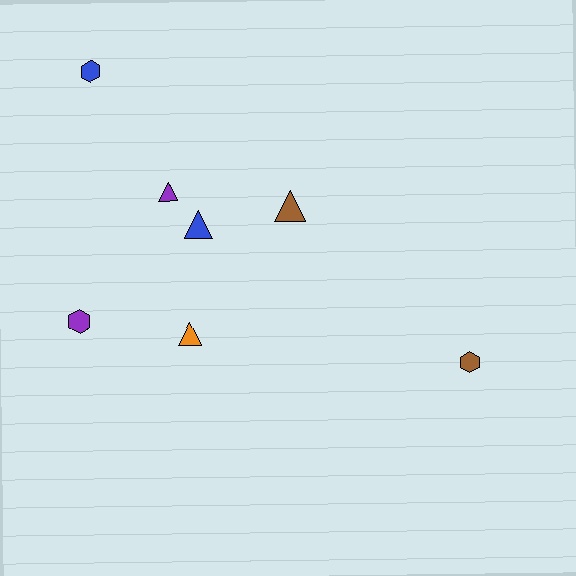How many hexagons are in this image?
There are 3 hexagons.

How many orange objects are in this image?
There is 1 orange object.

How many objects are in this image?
There are 7 objects.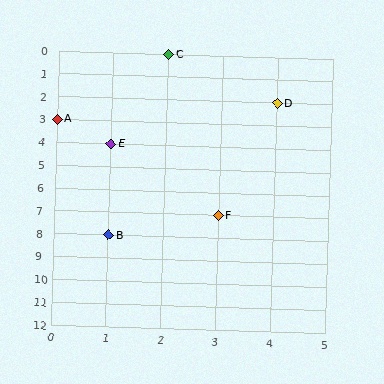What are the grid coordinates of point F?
Point F is at grid coordinates (3, 7).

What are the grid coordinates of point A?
Point A is at grid coordinates (0, 3).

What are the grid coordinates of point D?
Point D is at grid coordinates (4, 2).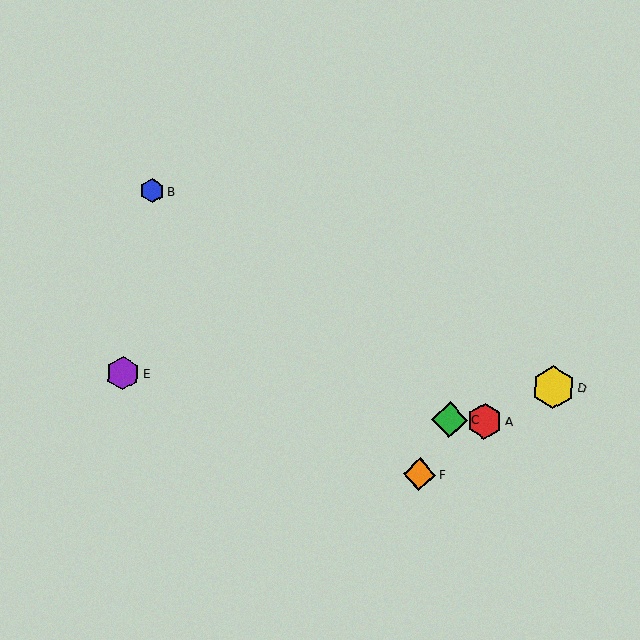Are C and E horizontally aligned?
No, C is at y≈420 and E is at y≈373.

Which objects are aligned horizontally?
Objects A, C are aligned horizontally.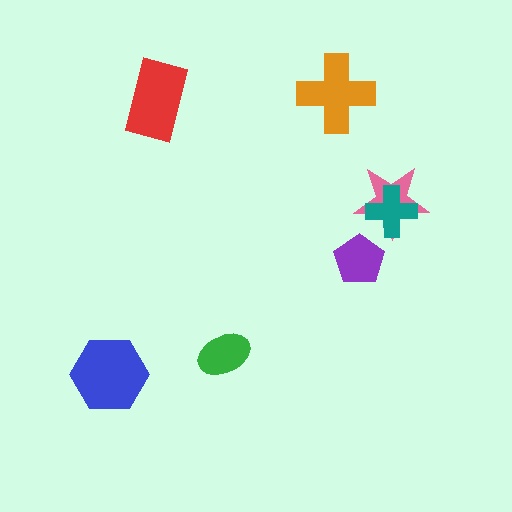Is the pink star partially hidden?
Yes, it is partially covered by another shape.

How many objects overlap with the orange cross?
0 objects overlap with the orange cross.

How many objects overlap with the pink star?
1 object overlaps with the pink star.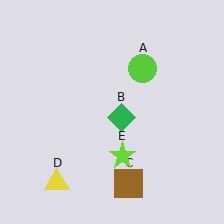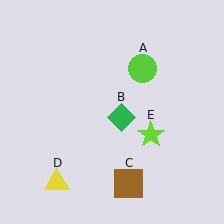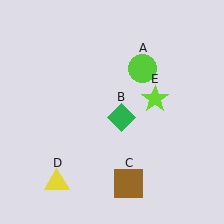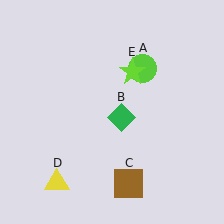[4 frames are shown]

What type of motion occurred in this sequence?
The lime star (object E) rotated counterclockwise around the center of the scene.